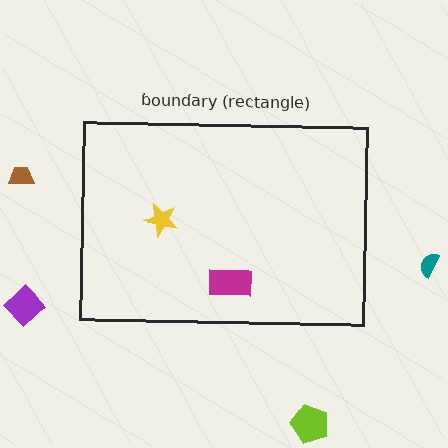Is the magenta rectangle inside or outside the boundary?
Inside.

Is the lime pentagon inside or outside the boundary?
Outside.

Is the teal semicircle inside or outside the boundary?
Outside.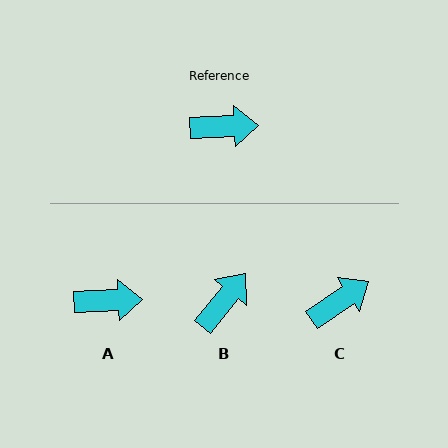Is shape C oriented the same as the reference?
No, it is off by about 31 degrees.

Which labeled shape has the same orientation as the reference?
A.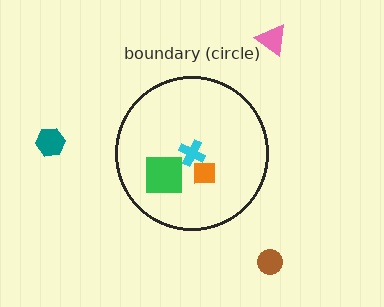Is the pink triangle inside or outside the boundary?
Outside.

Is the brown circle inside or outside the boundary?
Outside.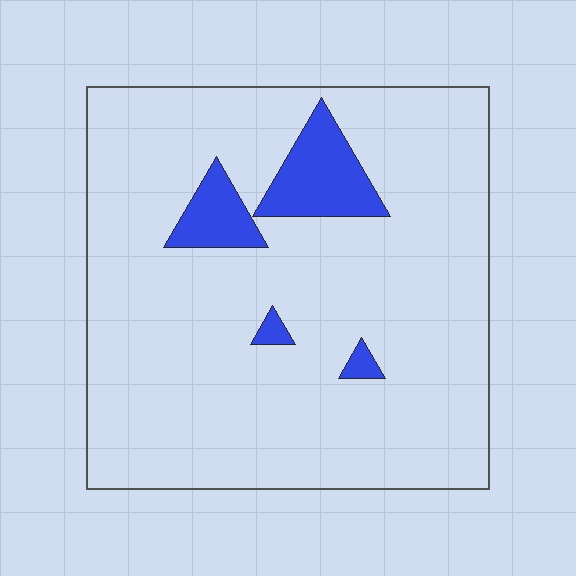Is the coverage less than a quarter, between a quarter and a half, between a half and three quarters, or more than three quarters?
Less than a quarter.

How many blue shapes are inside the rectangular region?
4.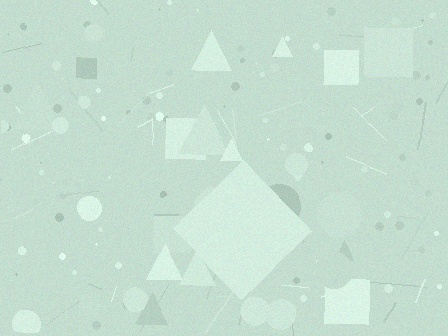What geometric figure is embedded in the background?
A diamond is embedded in the background.